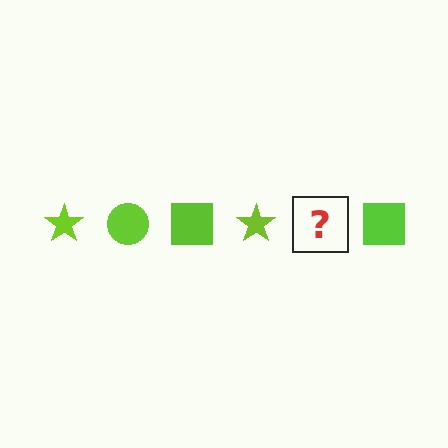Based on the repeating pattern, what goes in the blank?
The blank should be a lime circle.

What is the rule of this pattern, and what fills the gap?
The rule is that the pattern cycles through star, circle, square shapes in lime. The gap should be filled with a lime circle.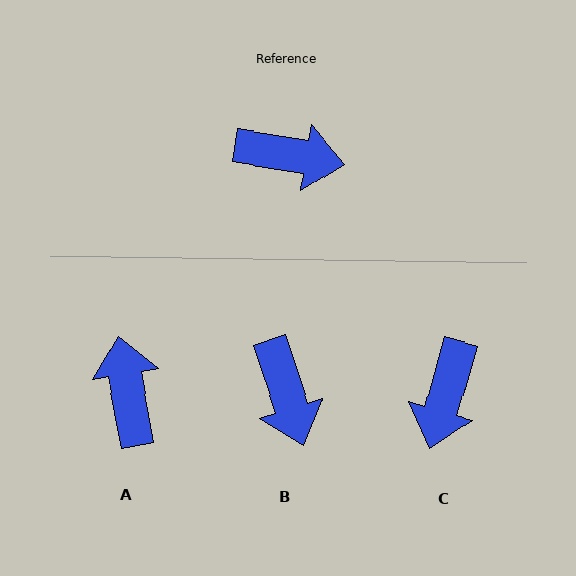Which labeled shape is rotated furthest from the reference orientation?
A, about 109 degrees away.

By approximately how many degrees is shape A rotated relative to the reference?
Approximately 109 degrees counter-clockwise.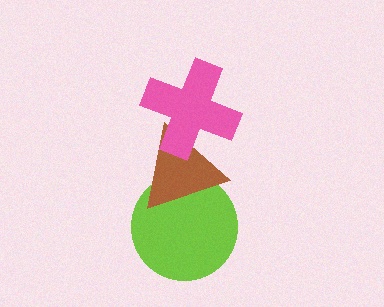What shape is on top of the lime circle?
The brown triangle is on top of the lime circle.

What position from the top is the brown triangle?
The brown triangle is 2nd from the top.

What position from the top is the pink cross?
The pink cross is 1st from the top.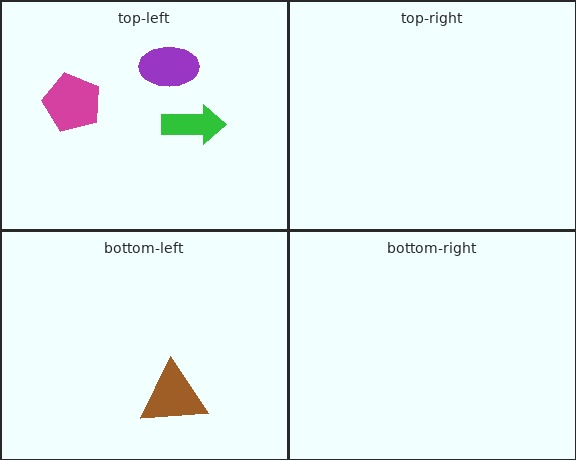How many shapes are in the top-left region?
3.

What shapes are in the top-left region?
The green arrow, the magenta pentagon, the purple ellipse.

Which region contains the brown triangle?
The bottom-left region.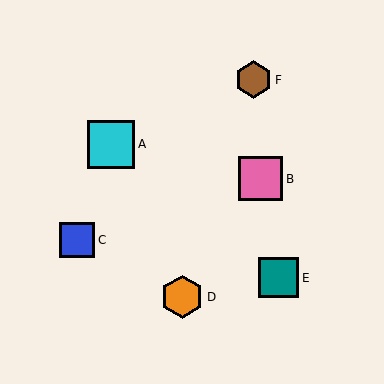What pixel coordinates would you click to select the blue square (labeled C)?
Click at (77, 240) to select the blue square C.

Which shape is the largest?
The cyan square (labeled A) is the largest.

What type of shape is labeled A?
Shape A is a cyan square.